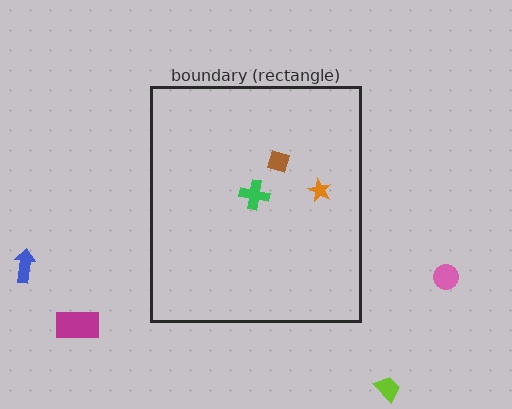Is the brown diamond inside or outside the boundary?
Inside.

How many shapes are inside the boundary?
3 inside, 4 outside.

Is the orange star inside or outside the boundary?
Inside.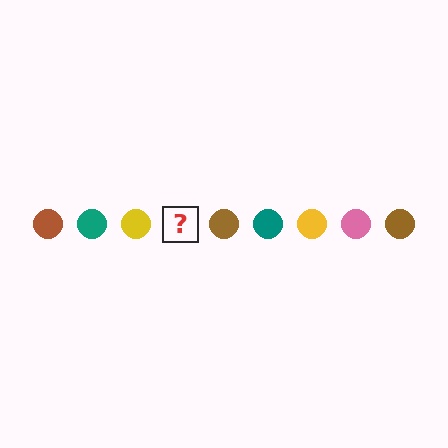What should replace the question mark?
The question mark should be replaced with a pink circle.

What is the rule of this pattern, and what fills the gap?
The rule is that the pattern cycles through brown, teal, yellow, pink circles. The gap should be filled with a pink circle.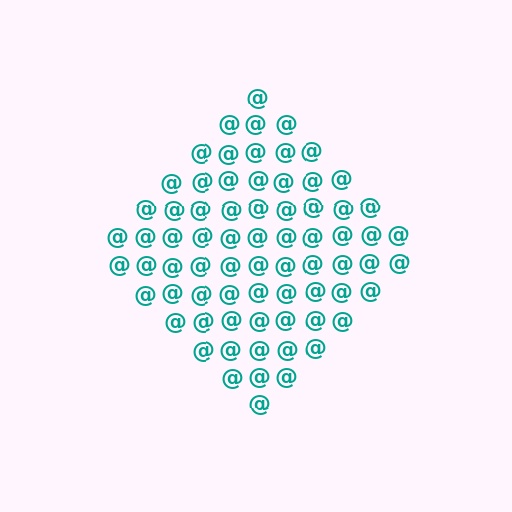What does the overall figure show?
The overall figure shows a diamond.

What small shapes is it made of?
It is made of small at signs.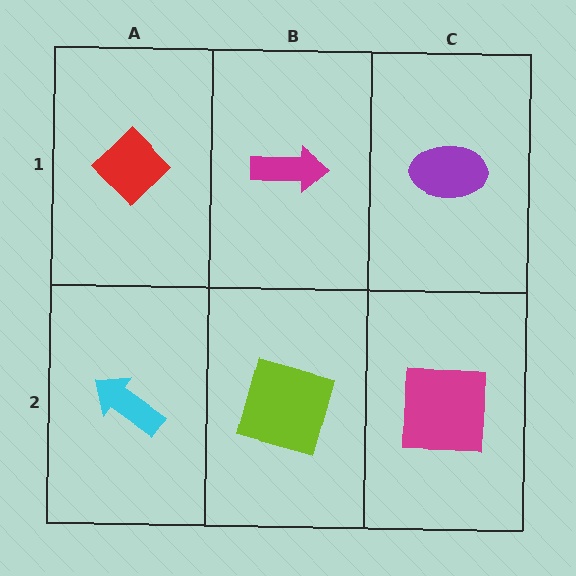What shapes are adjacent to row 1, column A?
A cyan arrow (row 2, column A), a magenta arrow (row 1, column B).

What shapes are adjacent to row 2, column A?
A red diamond (row 1, column A), a lime square (row 2, column B).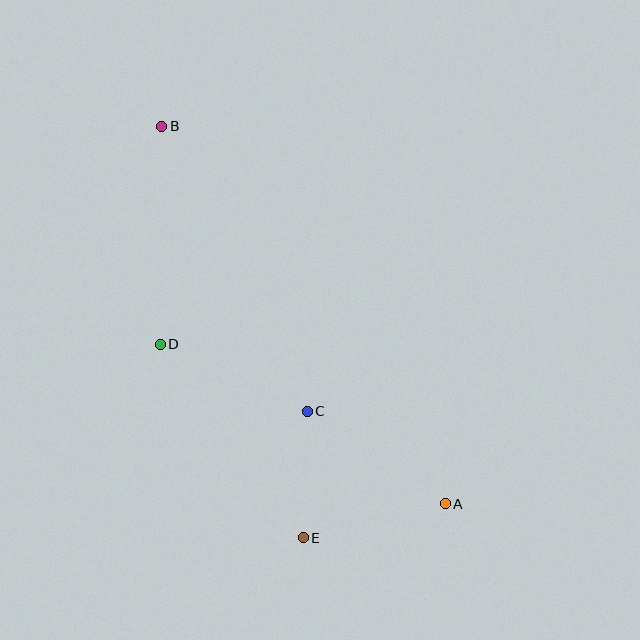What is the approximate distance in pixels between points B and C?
The distance between B and C is approximately 320 pixels.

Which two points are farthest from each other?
Points A and B are farthest from each other.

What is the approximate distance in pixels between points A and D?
The distance between A and D is approximately 326 pixels.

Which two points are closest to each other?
Points C and E are closest to each other.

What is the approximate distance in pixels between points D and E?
The distance between D and E is approximately 240 pixels.